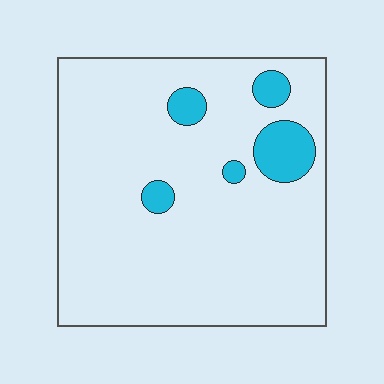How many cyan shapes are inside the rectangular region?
5.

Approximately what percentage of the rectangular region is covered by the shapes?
Approximately 10%.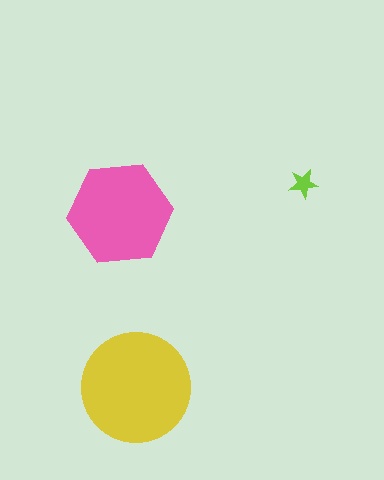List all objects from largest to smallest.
The yellow circle, the pink hexagon, the lime star.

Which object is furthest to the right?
The lime star is rightmost.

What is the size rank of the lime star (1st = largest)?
3rd.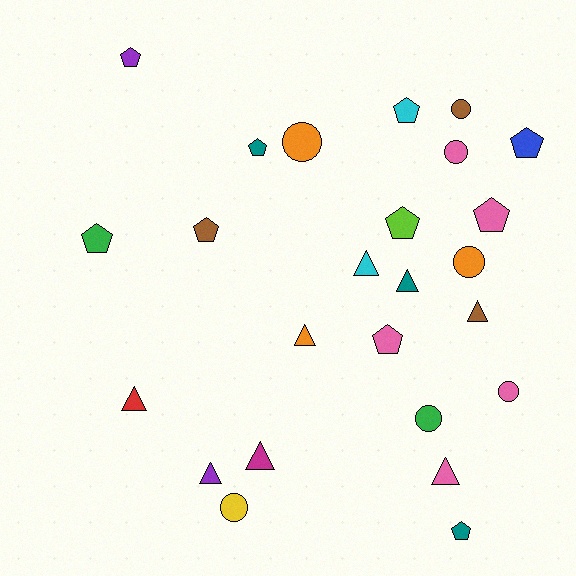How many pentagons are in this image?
There are 10 pentagons.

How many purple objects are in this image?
There are 2 purple objects.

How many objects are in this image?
There are 25 objects.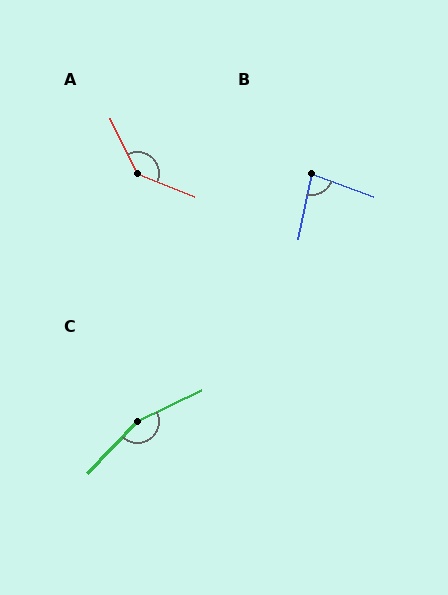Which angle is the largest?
C, at approximately 159 degrees.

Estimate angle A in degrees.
Approximately 138 degrees.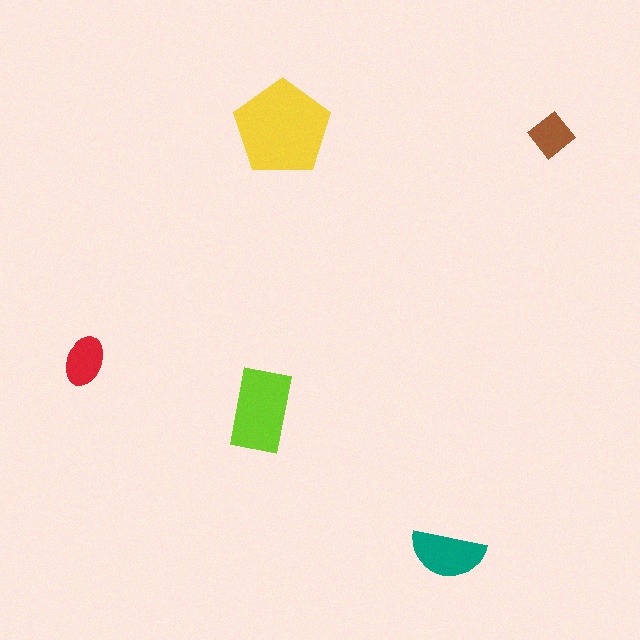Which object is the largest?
The yellow pentagon.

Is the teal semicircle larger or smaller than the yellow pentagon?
Smaller.